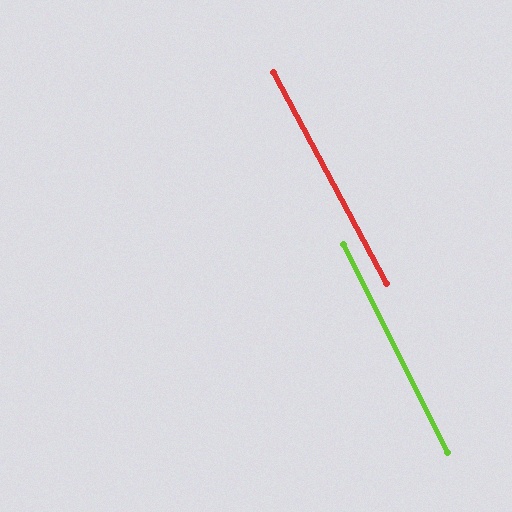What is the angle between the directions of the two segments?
Approximately 2 degrees.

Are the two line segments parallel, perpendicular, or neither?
Parallel — their directions differ by only 1.6°.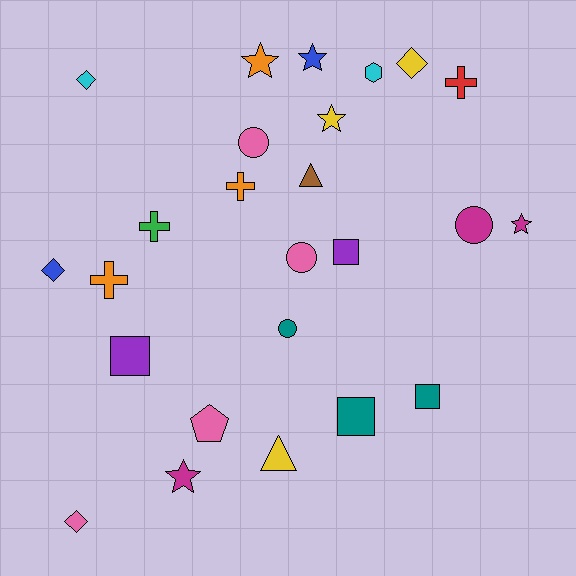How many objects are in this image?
There are 25 objects.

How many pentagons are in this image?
There is 1 pentagon.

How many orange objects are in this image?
There are 3 orange objects.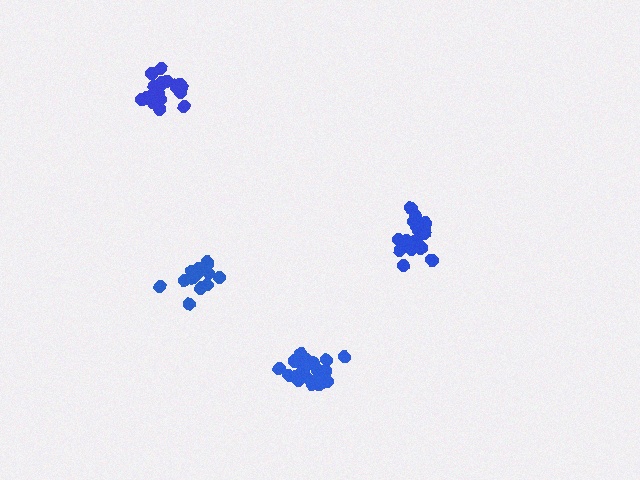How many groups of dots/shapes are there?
There are 4 groups.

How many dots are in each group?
Group 1: 21 dots, Group 2: 15 dots, Group 3: 21 dots, Group 4: 19 dots (76 total).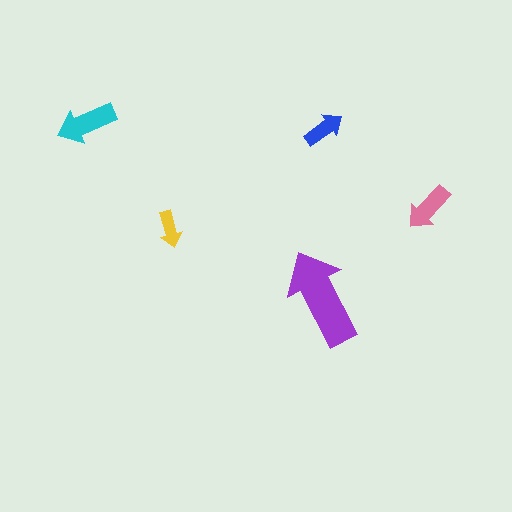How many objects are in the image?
There are 5 objects in the image.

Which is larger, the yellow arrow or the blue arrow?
The blue one.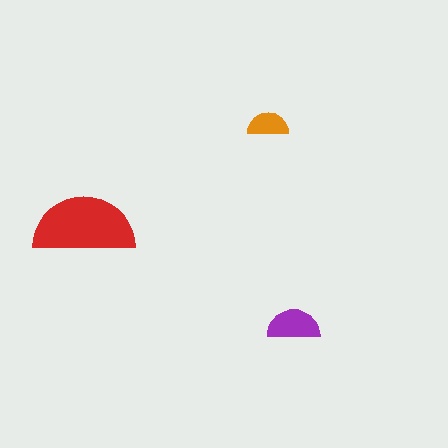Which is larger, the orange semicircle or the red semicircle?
The red one.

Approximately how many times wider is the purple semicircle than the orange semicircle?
About 1.5 times wider.